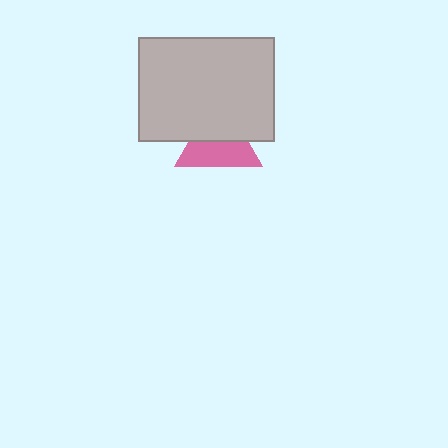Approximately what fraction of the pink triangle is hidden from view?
Roughly 44% of the pink triangle is hidden behind the light gray rectangle.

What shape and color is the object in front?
The object in front is a light gray rectangle.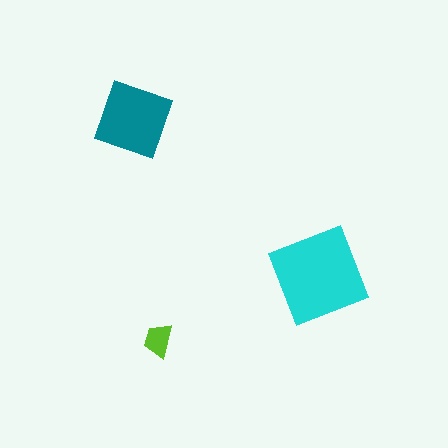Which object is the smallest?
The lime trapezoid.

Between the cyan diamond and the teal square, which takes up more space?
The cyan diamond.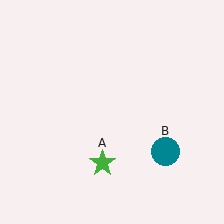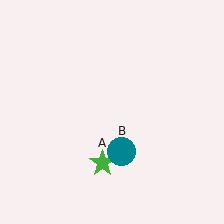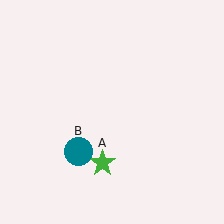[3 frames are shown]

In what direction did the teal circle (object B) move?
The teal circle (object B) moved left.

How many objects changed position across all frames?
1 object changed position: teal circle (object B).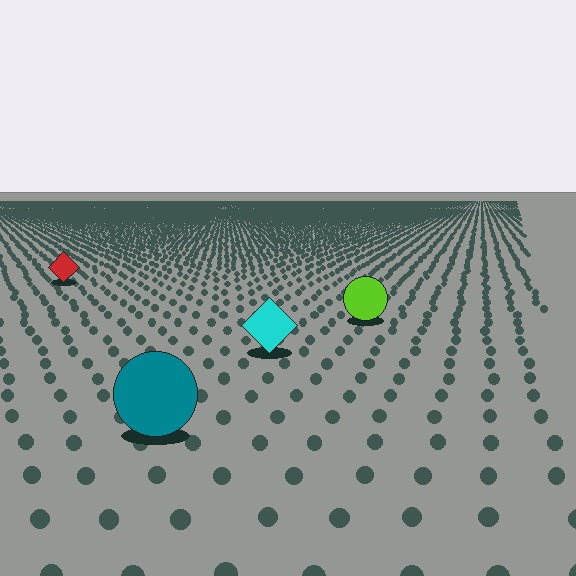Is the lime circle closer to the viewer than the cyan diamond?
No. The cyan diamond is closer — you can tell from the texture gradient: the ground texture is coarser near it.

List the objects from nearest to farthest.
From nearest to farthest: the teal circle, the cyan diamond, the lime circle, the red diamond.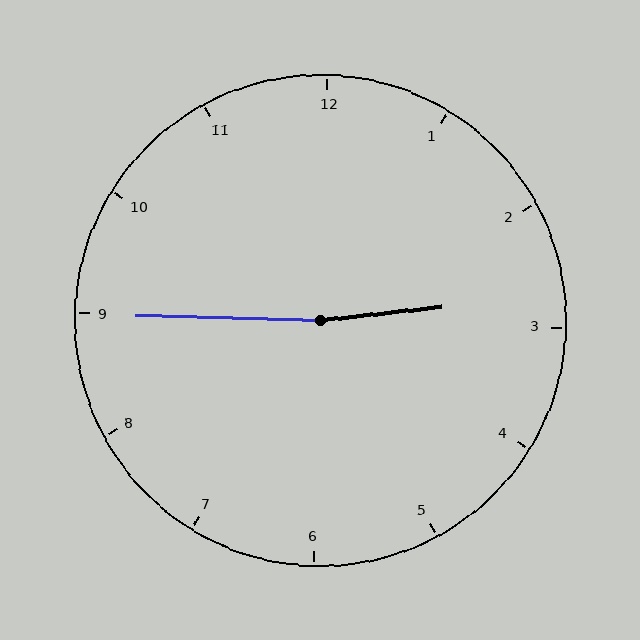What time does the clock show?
2:45.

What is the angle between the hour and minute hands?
Approximately 172 degrees.